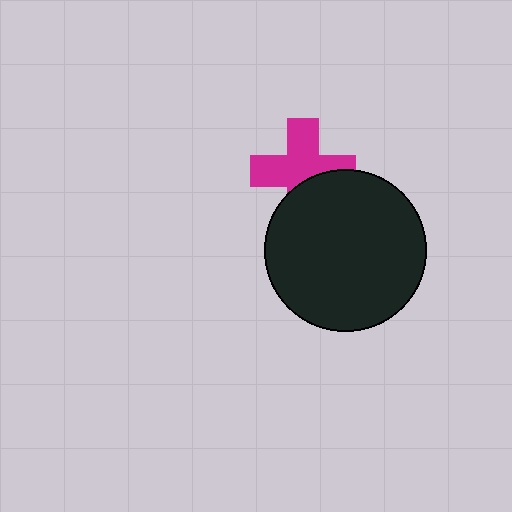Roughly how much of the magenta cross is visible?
Most of it is visible (roughly 66%).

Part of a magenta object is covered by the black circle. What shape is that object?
It is a cross.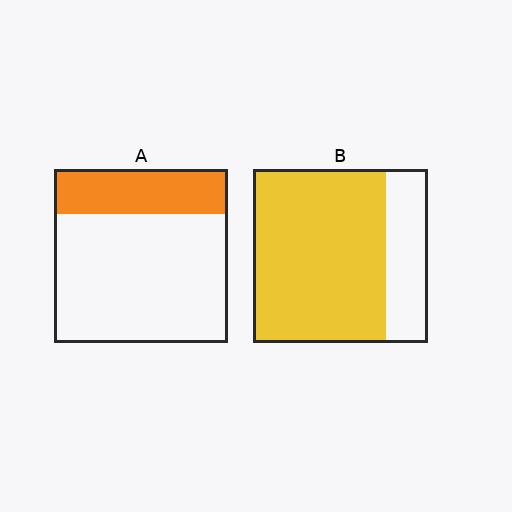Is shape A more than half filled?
No.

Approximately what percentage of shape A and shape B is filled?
A is approximately 25% and B is approximately 75%.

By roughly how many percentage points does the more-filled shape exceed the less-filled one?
By roughly 50 percentage points (B over A).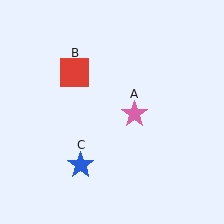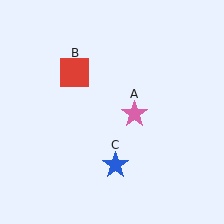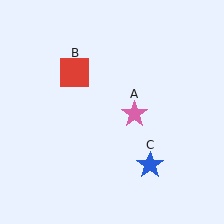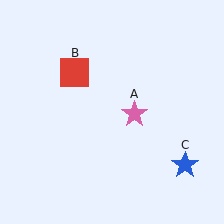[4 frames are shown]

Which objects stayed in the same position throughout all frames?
Pink star (object A) and red square (object B) remained stationary.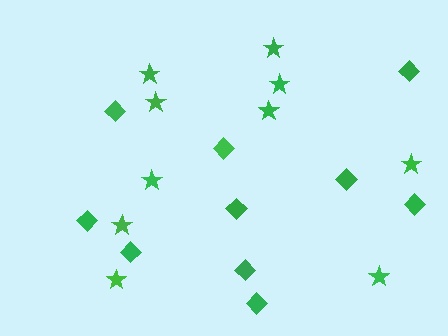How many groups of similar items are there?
There are 2 groups: one group of stars (10) and one group of diamonds (10).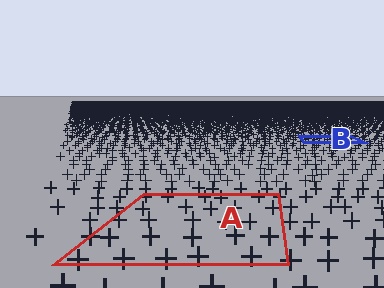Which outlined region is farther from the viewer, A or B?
Region B is farther from the viewer — the texture elements inside it appear smaller and more densely packed.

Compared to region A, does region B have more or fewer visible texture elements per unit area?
Region B has more texture elements per unit area — they are packed more densely because it is farther away.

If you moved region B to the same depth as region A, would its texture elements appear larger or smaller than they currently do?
They would appear larger. At a closer depth, the same texture elements are projected at a bigger on-screen size.